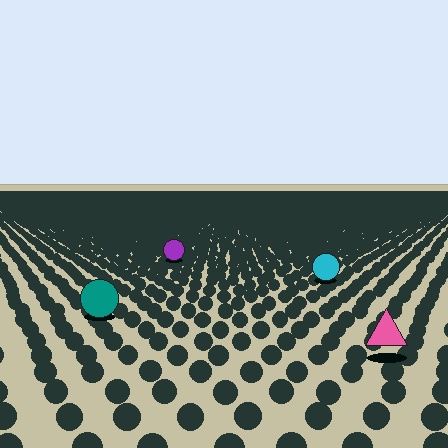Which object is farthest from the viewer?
The purple circle is farthest from the viewer. It appears smaller and the ground texture around it is denser.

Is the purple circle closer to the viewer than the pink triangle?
No. The pink triangle is closer — you can tell from the texture gradient: the ground texture is coarser near it.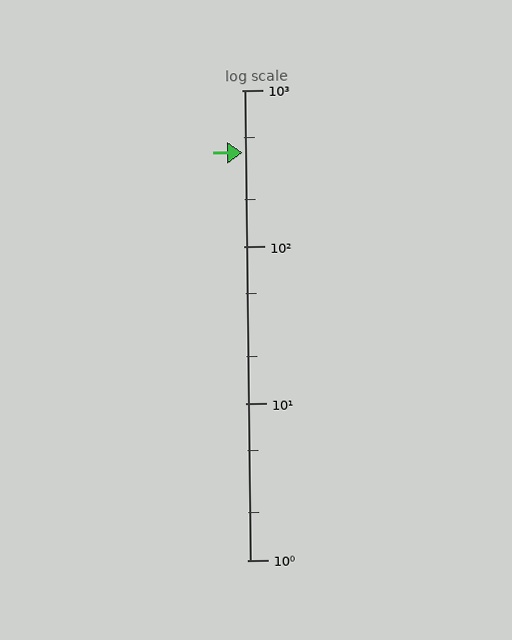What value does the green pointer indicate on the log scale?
The pointer indicates approximately 400.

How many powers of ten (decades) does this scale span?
The scale spans 3 decades, from 1 to 1000.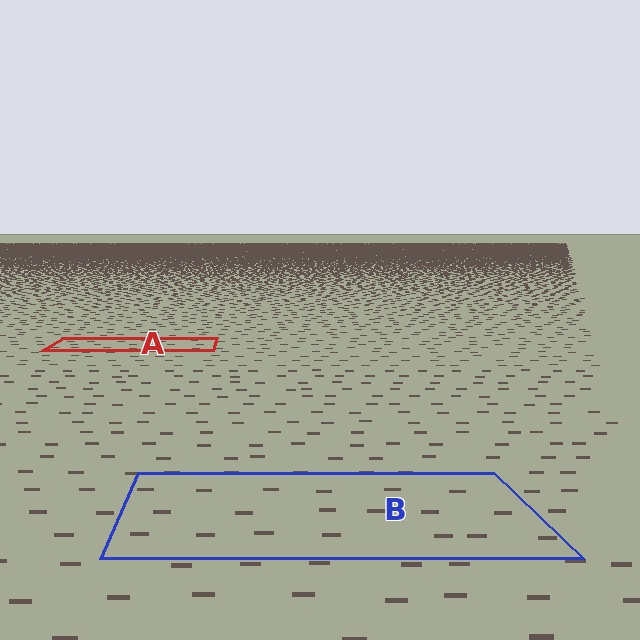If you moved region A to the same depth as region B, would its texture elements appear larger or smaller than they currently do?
They would appear larger. At a closer depth, the same texture elements are projected at a bigger on-screen size.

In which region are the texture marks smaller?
The texture marks are smaller in region A, because it is farther away.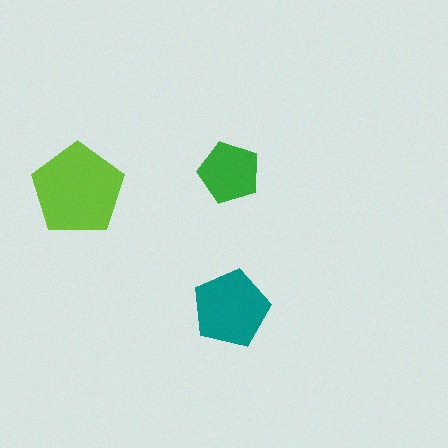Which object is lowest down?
The teal pentagon is bottommost.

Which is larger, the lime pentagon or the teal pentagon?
The lime one.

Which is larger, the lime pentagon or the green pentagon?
The lime one.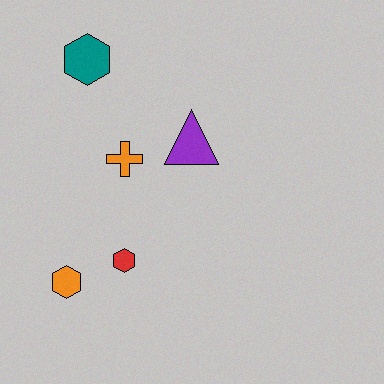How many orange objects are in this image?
There are 2 orange objects.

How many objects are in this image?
There are 5 objects.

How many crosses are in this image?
There is 1 cross.